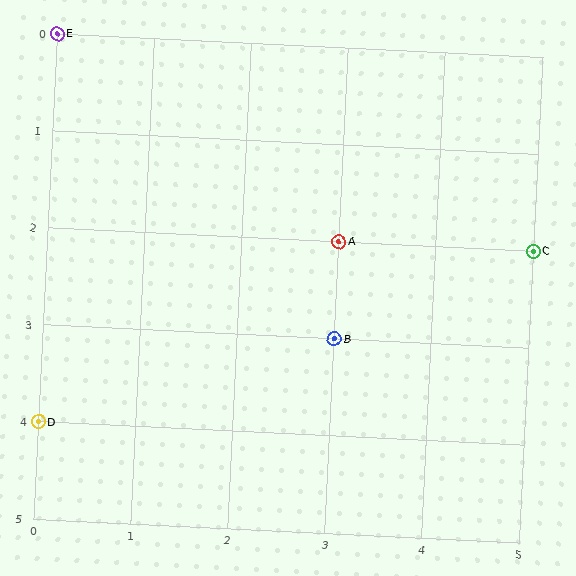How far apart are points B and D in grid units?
Points B and D are 3 columns and 1 row apart (about 3.2 grid units diagonally).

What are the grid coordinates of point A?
Point A is at grid coordinates (3, 2).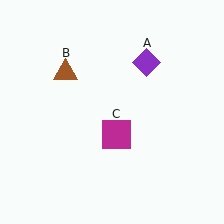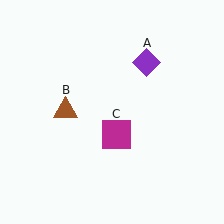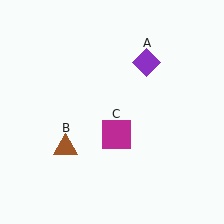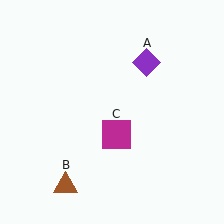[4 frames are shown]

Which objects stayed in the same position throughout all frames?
Purple diamond (object A) and magenta square (object C) remained stationary.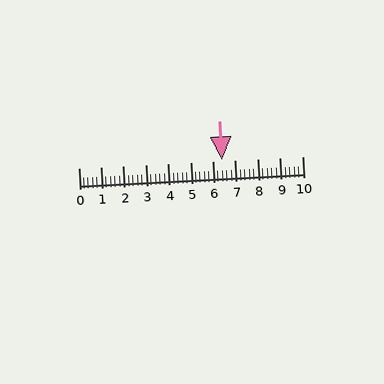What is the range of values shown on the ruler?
The ruler shows values from 0 to 10.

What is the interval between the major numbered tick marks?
The major tick marks are spaced 1 units apart.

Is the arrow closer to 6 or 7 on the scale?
The arrow is closer to 6.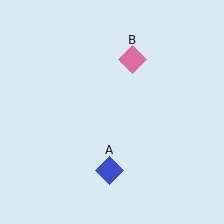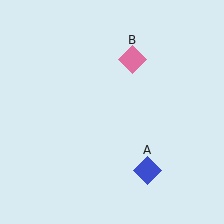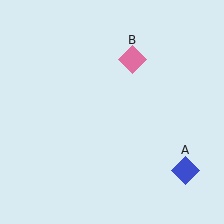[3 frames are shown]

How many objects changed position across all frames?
1 object changed position: blue diamond (object A).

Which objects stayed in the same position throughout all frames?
Pink diamond (object B) remained stationary.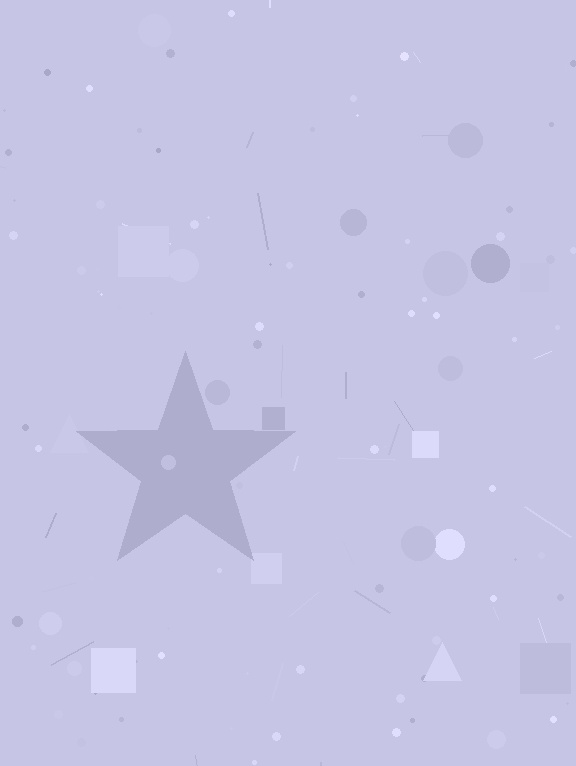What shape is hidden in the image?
A star is hidden in the image.